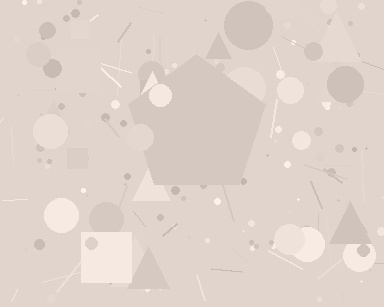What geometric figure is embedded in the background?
A pentagon is embedded in the background.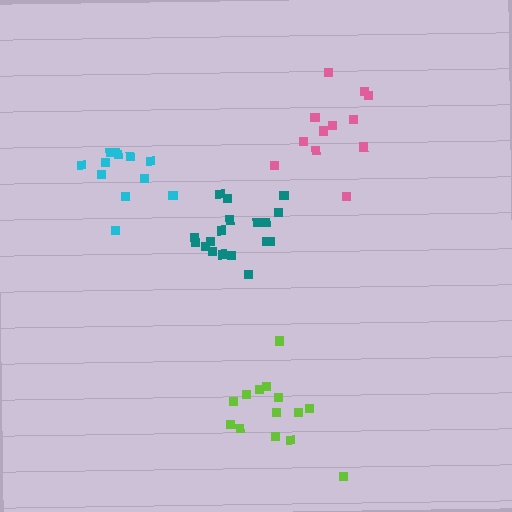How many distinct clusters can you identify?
There are 4 distinct clusters.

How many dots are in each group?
Group 1: 14 dots, Group 2: 18 dots, Group 3: 12 dots, Group 4: 12 dots (56 total).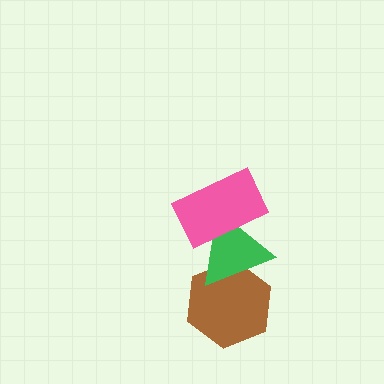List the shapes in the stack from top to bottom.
From top to bottom: the pink rectangle, the green triangle, the brown hexagon.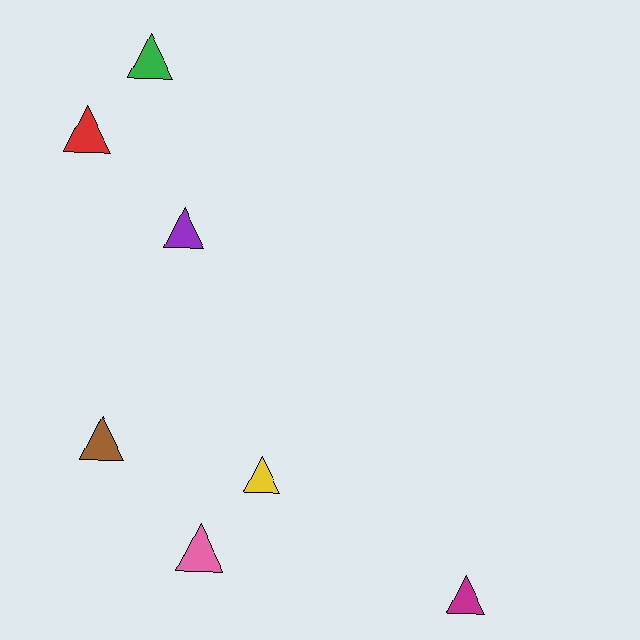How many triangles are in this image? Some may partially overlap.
There are 7 triangles.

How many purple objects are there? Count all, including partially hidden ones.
There is 1 purple object.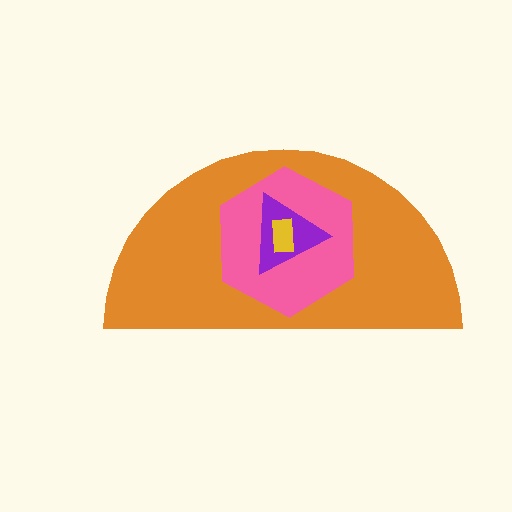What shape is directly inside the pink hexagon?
The purple triangle.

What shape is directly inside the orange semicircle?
The pink hexagon.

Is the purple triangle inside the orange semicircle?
Yes.